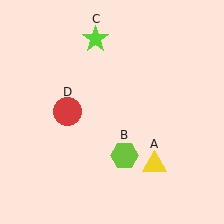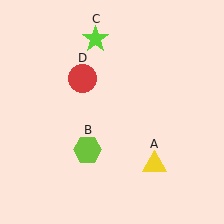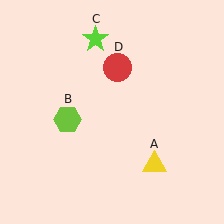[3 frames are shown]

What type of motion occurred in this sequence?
The lime hexagon (object B), red circle (object D) rotated clockwise around the center of the scene.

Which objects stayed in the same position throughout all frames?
Yellow triangle (object A) and lime star (object C) remained stationary.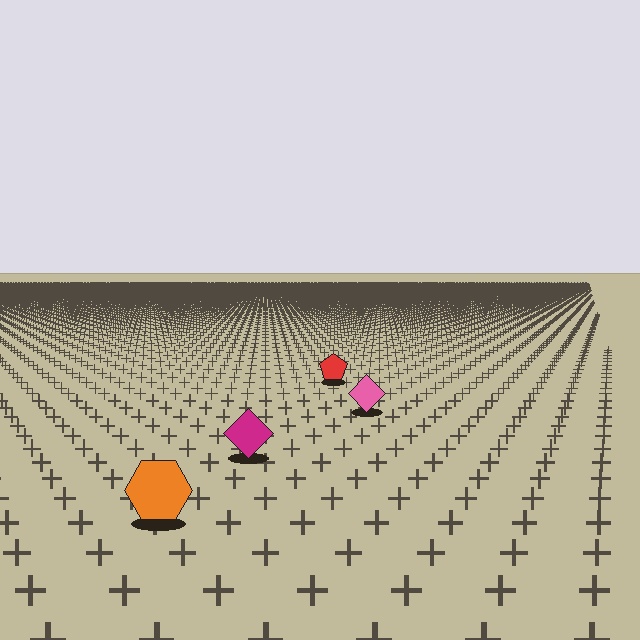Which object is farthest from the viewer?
The red pentagon is farthest from the viewer. It appears smaller and the ground texture around it is denser.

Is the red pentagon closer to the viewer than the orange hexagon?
No. The orange hexagon is closer — you can tell from the texture gradient: the ground texture is coarser near it.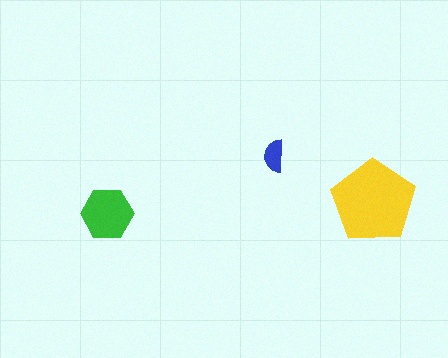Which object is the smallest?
The blue semicircle.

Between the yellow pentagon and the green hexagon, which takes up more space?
The yellow pentagon.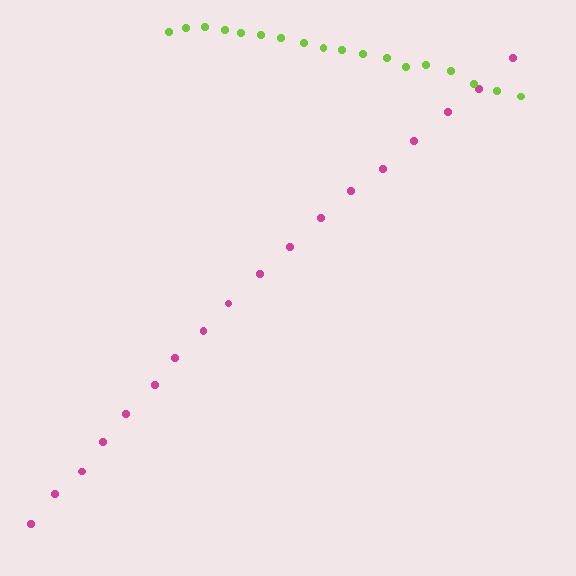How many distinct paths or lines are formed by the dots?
There are 2 distinct paths.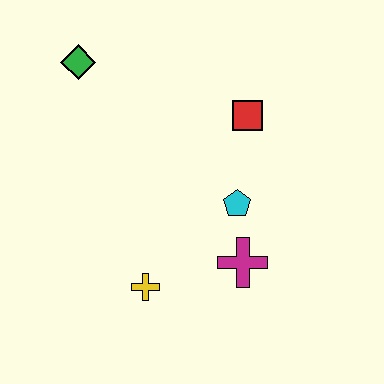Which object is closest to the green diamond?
The red square is closest to the green diamond.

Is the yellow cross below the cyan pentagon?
Yes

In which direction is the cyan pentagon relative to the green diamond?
The cyan pentagon is to the right of the green diamond.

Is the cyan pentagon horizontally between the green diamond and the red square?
Yes